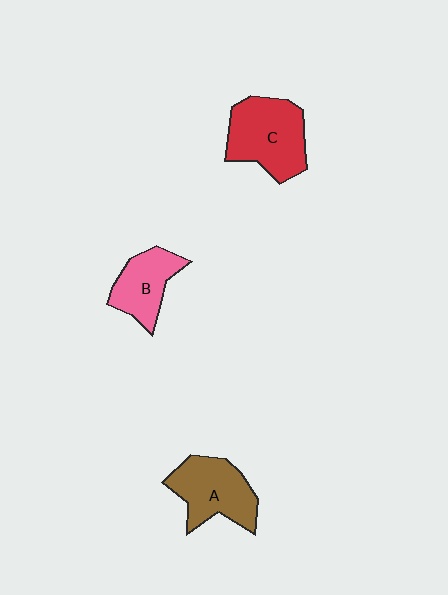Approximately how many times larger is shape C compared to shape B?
Approximately 1.5 times.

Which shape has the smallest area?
Shape B (pink).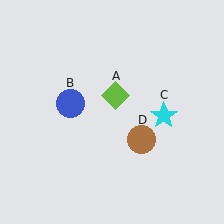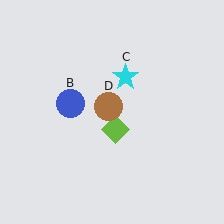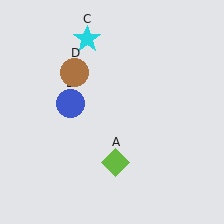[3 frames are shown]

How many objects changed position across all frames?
3 objects changed position: lime diamond (object A), cyan star (object C), brown circle (object D).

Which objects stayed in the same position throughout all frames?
Blue circle (object B) remained stationary.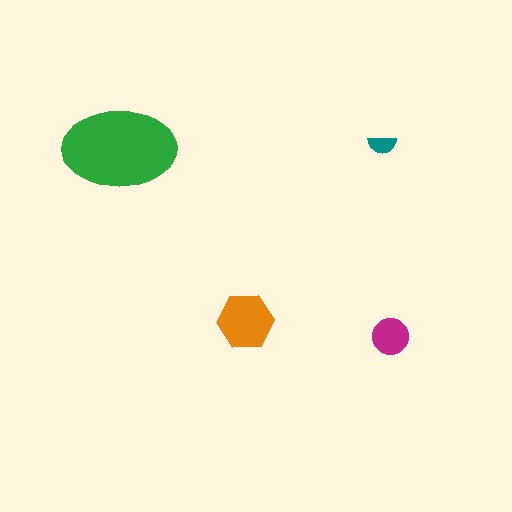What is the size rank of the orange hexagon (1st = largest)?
2nd.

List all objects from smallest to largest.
The teal semicircle, the magenta circle, the orange hexagon, the green ellipse.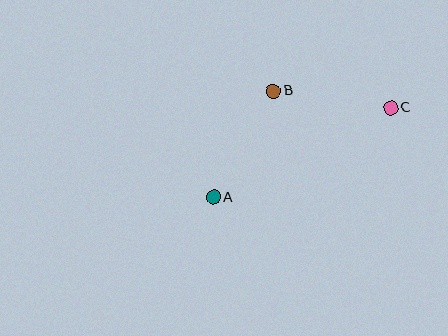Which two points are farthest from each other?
Points A and C are farthest from each other.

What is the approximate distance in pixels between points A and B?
The distance between A and B is approximately 122 pixels.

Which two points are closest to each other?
Points B and C are closest to each other.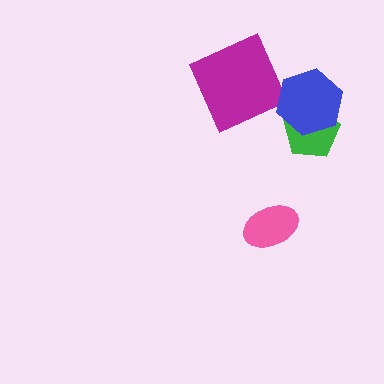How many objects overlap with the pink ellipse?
0 objects overlap with the pink ellipse.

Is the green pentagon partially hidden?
Yes, it is partially covered by another shape.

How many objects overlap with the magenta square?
0 objects overlap with the magenta square.